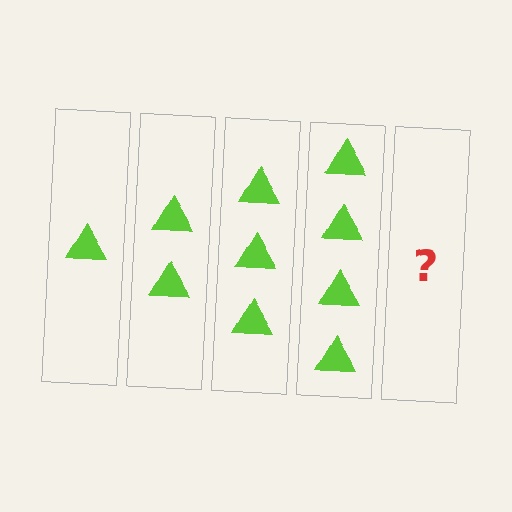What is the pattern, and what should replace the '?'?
The pattern is that each step adds one more triangle. The '?' should be 5 triangles.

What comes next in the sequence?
The next element should be 5 triangles.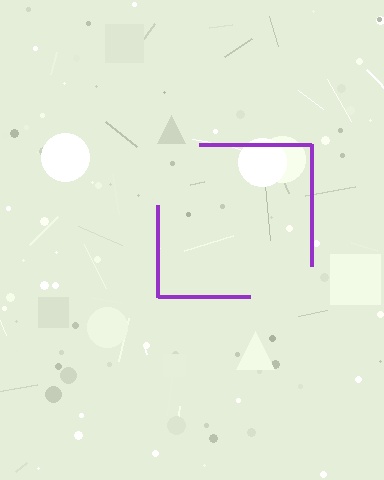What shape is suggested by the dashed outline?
The dashed outline suggests a square.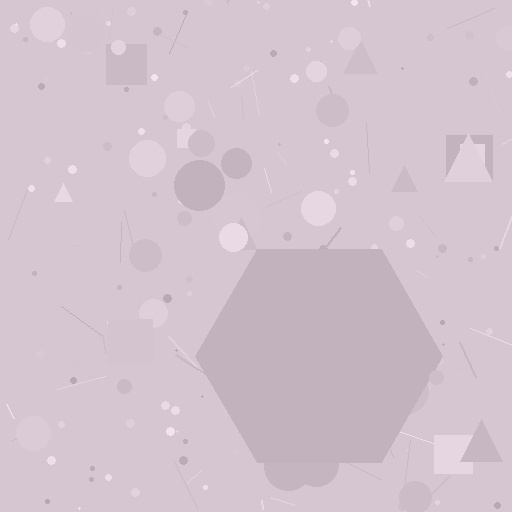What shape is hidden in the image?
A hexagon is hidden in the image.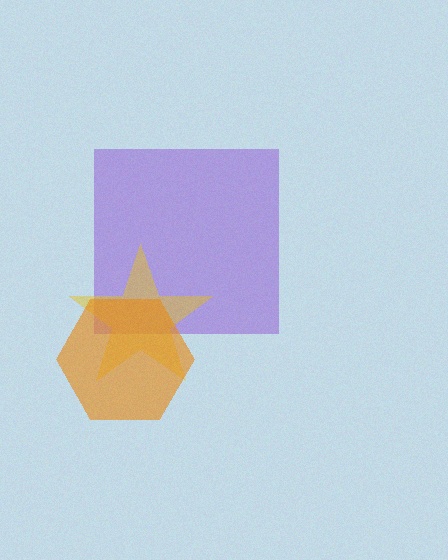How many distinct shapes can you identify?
There are 3 distinct shapes: a purple square, a yellow star, an orange hexagon.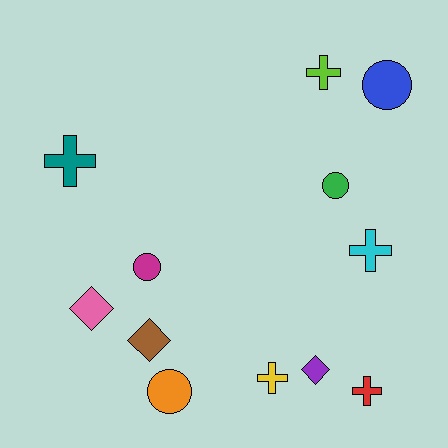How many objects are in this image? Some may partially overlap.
There are 12 objects.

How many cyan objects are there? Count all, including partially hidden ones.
There is 1 cyan object.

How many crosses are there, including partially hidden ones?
There are 5 crosses.